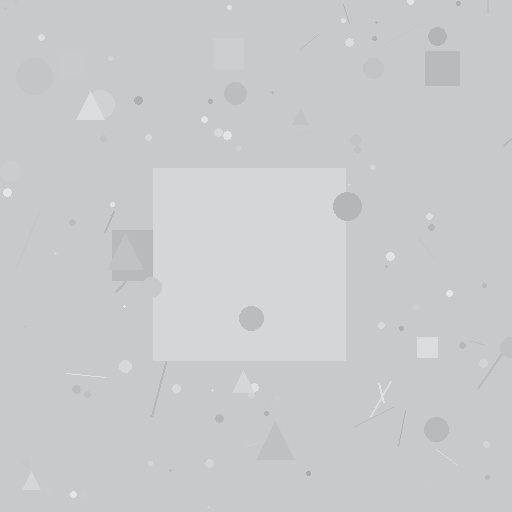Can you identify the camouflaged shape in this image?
The camouflaged shape is a square.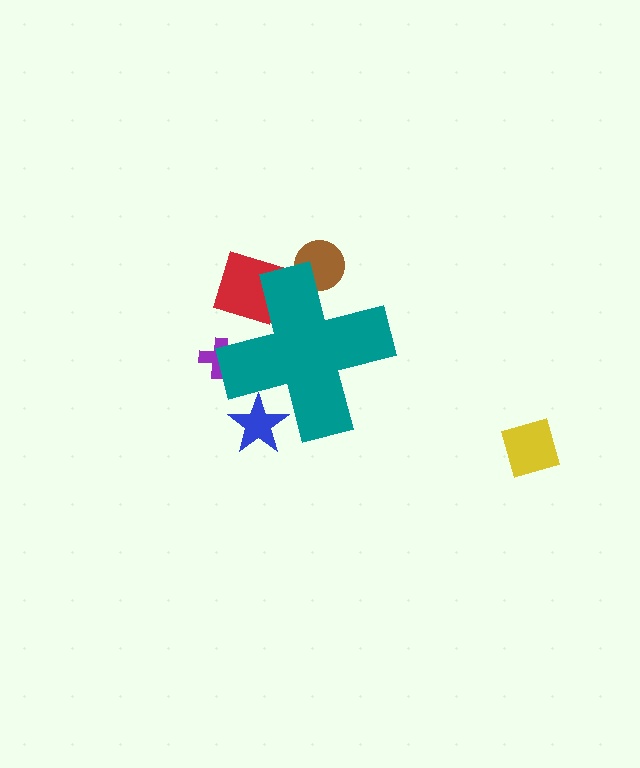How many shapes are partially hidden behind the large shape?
4 shapes are partially hidden.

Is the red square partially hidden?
Yes, the red square is partially hidden behind the teal cross.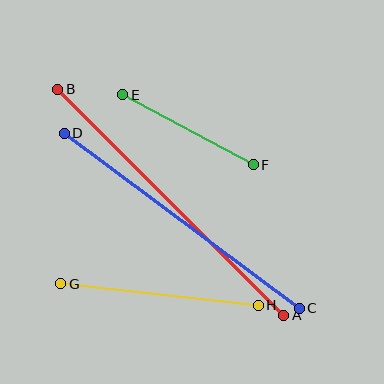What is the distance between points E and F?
The distance is approximately 148 pixels.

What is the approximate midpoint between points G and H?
The midpoint is at approximately (160, 295) pixels.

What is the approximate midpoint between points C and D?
The midpoint is at approximately (182, 221) pixels.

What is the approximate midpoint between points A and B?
The midpoint is at approximately (171, 202) pixels.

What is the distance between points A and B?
The distance is approximately 320 pixels.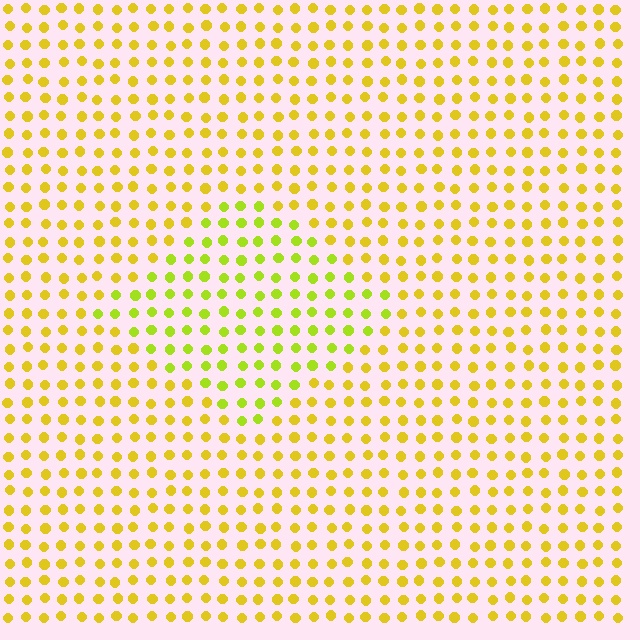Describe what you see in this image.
The image is filled with small yellow elements in a uniform arrangement. A diamond-shaped region is visible where the elements are tinted to a slightly different hue, forming a subtle color boundary.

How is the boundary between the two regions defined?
The boundary is defined purely by a slight shift in hue (about 27 degrees). Spacing, size, and orientation are identical on both sides.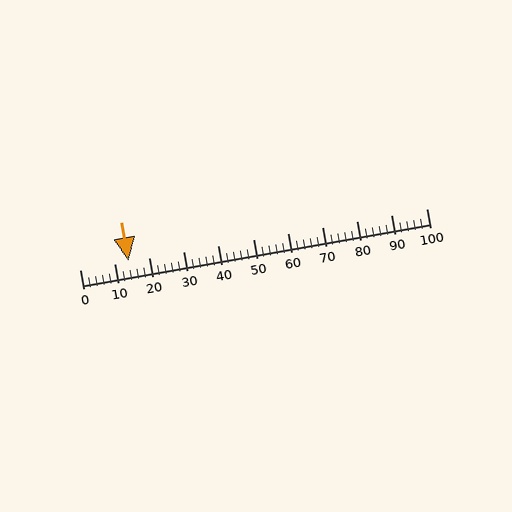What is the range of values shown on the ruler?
The ruler shows values from 0 to 100.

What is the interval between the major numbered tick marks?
The major tick marks are spaced 10 units apart.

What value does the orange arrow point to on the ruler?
The orange arrow points to approximately 14.